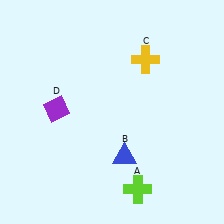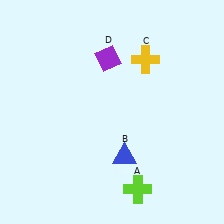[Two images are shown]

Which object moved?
The purple diamond (D) moved right.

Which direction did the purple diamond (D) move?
The purple diamond (D) moved right.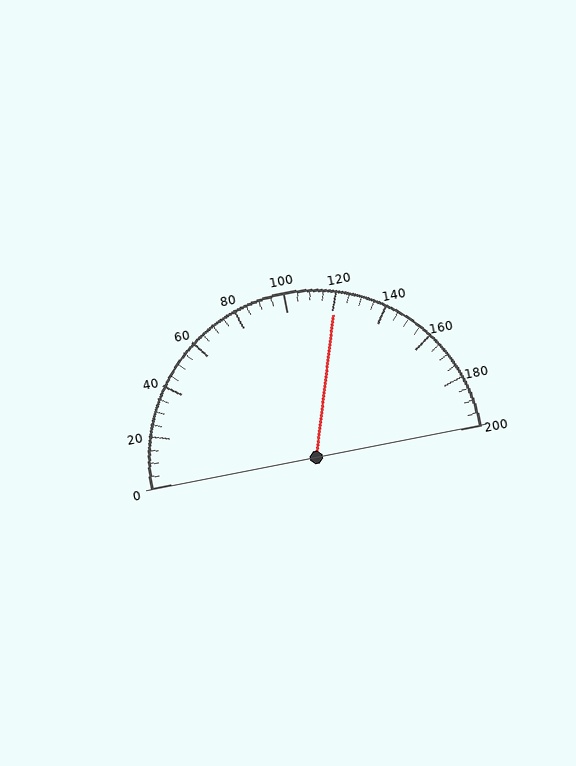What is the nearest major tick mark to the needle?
The nearest major tick mark is 120.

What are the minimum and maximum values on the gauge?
The gauge ranges from 0 to 200.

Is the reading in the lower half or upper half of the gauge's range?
The reading is in the upper half of the range (0 to 200).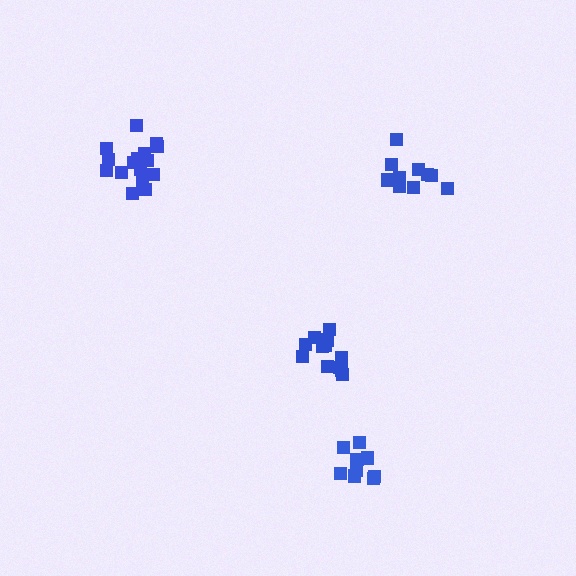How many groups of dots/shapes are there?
There are 4 groups.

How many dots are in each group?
Group 1: 10 dots, Group 2: 16 dots, Group 3: 14 dots, Group 4: 10 dots (50 total).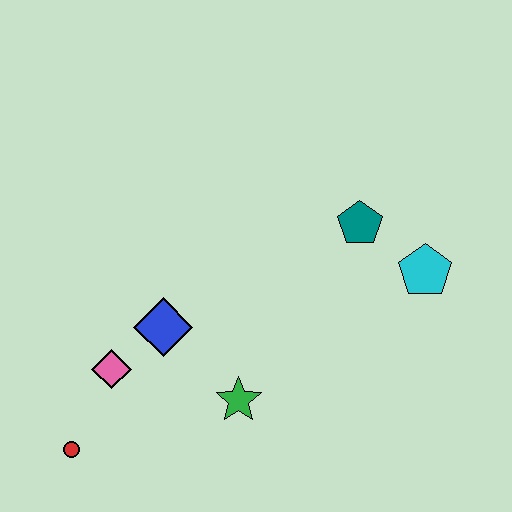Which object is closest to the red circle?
The pink diamond is closest to the red circle.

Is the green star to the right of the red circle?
Yes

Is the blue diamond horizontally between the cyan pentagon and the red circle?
Yes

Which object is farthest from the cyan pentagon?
The red circle is farthest from the cyan pentagon.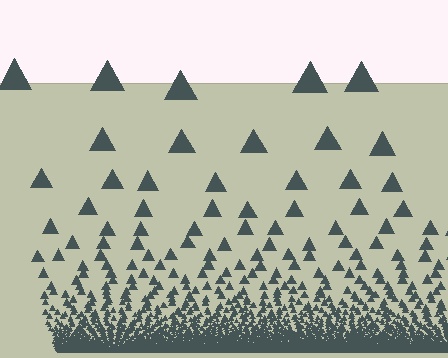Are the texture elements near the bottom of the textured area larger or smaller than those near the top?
Smaller. The gradient is inverted — elements near the bottom are smaller and denser.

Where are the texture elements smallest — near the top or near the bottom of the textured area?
Near the bottom.